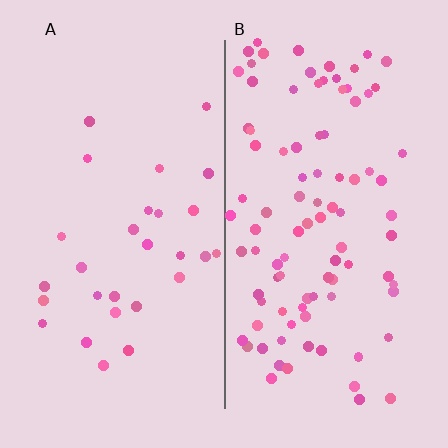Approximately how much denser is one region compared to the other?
Approximately 3.4× — region B over region A.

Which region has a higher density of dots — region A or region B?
B (the right).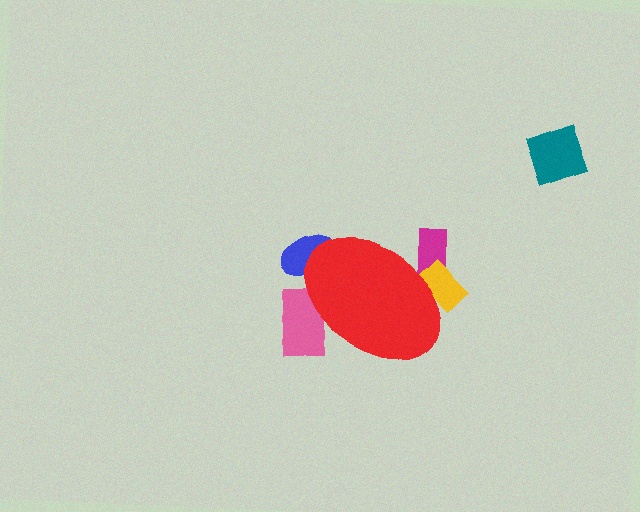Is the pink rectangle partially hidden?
Yes, the pink rectangle is partially hidden behind the red ellipse.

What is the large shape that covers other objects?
A red ellipse.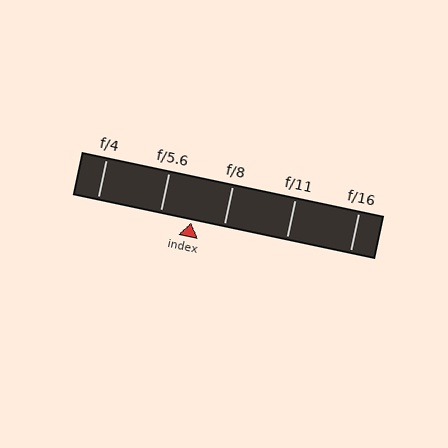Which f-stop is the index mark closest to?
The index mark is closest to f/5.6.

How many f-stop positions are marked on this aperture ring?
There are 5 f-stop positions marked.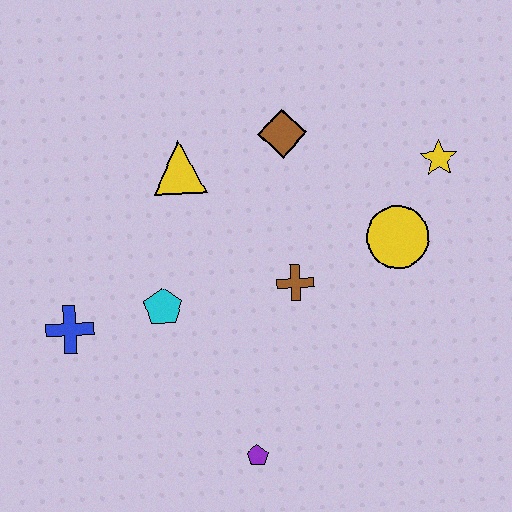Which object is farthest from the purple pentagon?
The yellow star is farthest from the purple pentagon.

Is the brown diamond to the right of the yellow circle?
No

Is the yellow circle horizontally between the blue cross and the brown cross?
No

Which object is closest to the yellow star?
The yellow circle is closest to the yellow star.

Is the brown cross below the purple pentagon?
No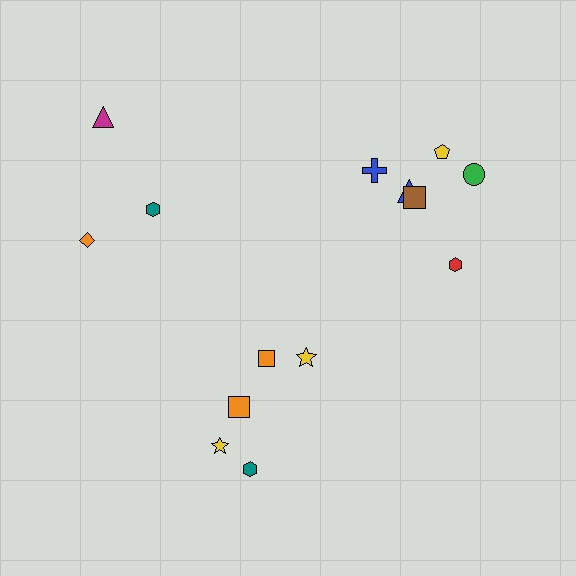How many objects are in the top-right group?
There are 6 objects.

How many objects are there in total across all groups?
There are 14 objects.